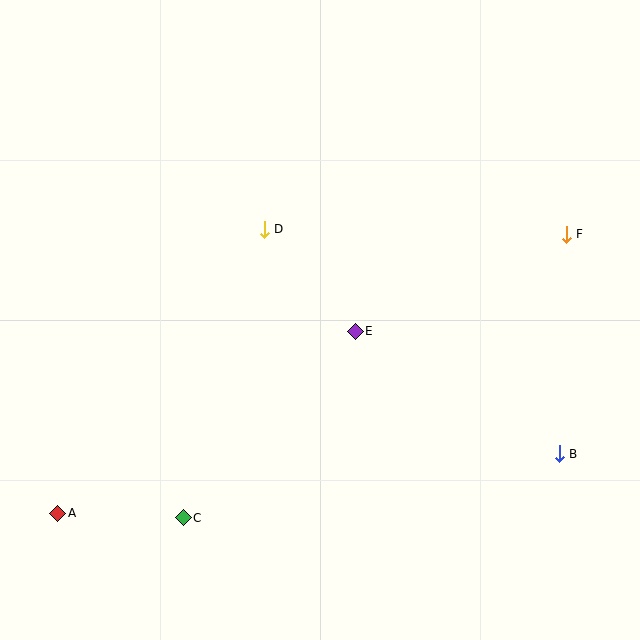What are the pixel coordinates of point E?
Point E is at (355, 331).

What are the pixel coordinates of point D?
Point D is at (264, 229).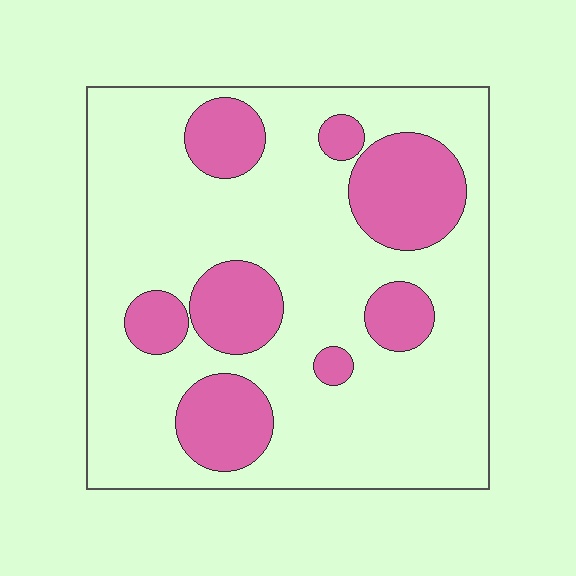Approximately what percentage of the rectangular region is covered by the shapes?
Approximately 25%.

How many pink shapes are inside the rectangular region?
8.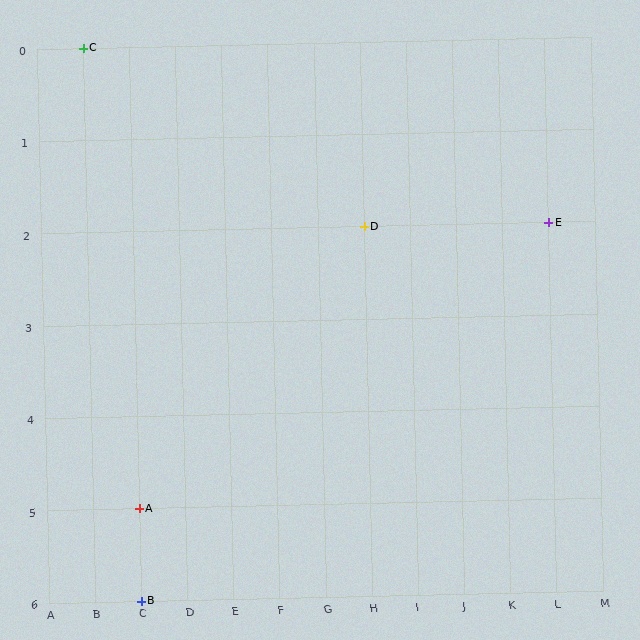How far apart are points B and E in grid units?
Points B and E are 9 columns and 4 rows apart (about 9.8 grid units diagonally).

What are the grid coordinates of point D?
Point D is at grid coordinates (H, 2).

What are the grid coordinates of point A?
Point A is at grid coordinates (C, 5).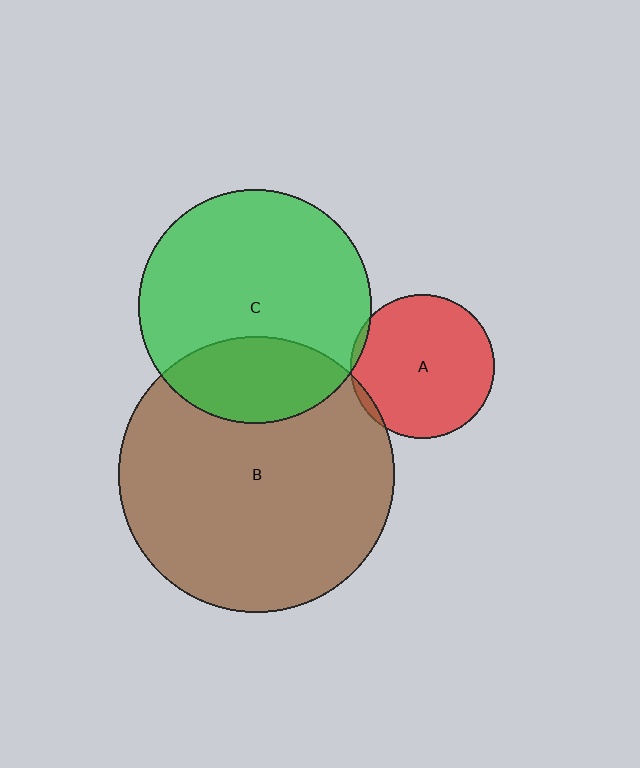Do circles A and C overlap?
Yes.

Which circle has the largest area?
Circle B (brown).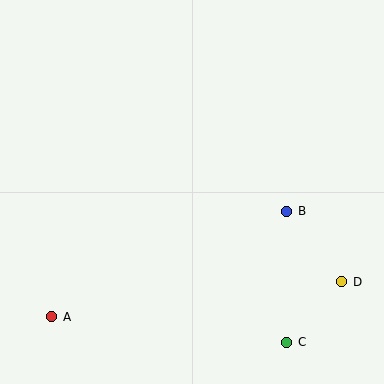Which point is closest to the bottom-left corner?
Point A is closest to the bottom-left corner.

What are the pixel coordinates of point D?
Point D is at (342, 282).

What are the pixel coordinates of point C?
Point C is at (287, 342).